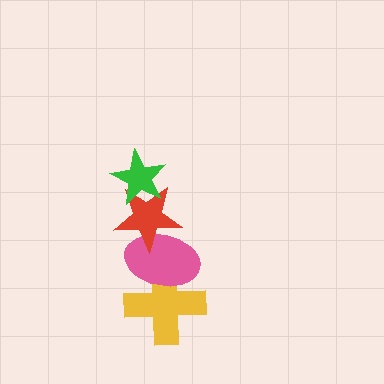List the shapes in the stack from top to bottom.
From top to bottom: the green star, the red star, the pink ellipse, the yellow cross.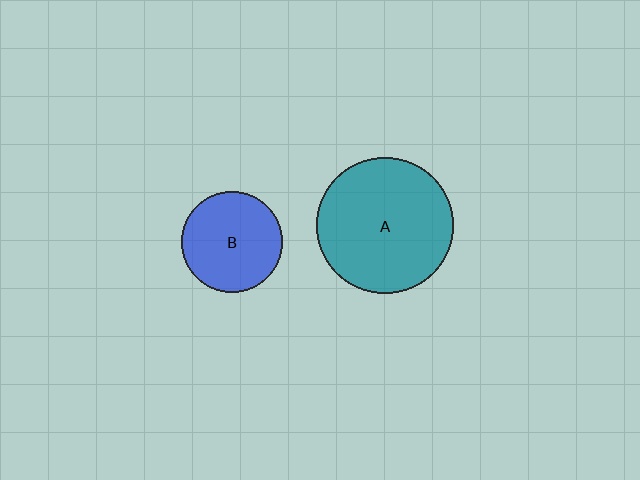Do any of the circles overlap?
No, none of the circles overlap.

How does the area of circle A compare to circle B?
Approximately 1.8 times.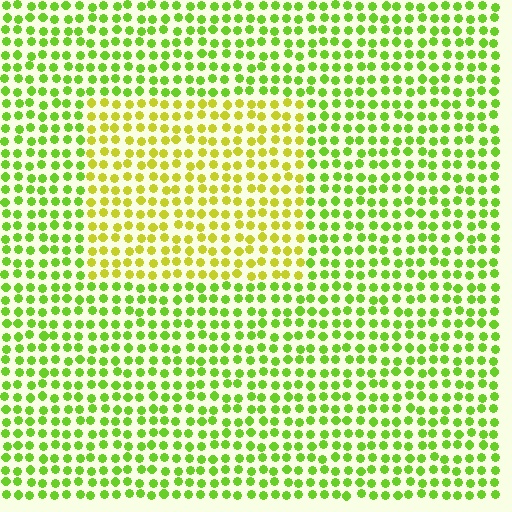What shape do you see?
I see a rectangle.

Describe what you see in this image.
The image is filled with small lime elements in a uniform arrangement. A rectangle-shaped region is visible where the elements are tinted to a slightly different hue, forming a subtle color boundary.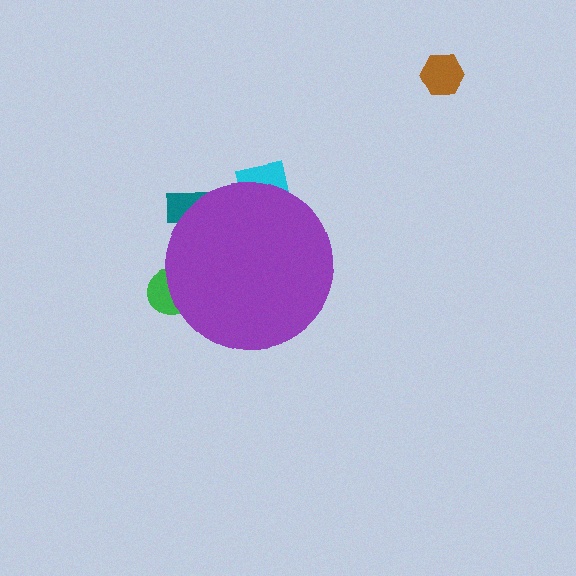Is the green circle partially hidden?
Yes, the green circle is partially hidden behind the purple circle.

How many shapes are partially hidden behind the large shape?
3 shapes are partially hidden.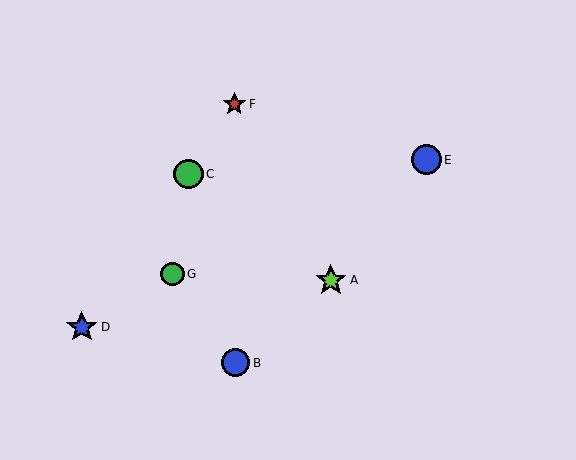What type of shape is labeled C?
Shape C is a green circle.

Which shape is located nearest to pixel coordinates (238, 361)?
The blue circle (labeled B) at (236, 363) is nearest to that location.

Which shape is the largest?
The blue star (labeled D) is the largest.